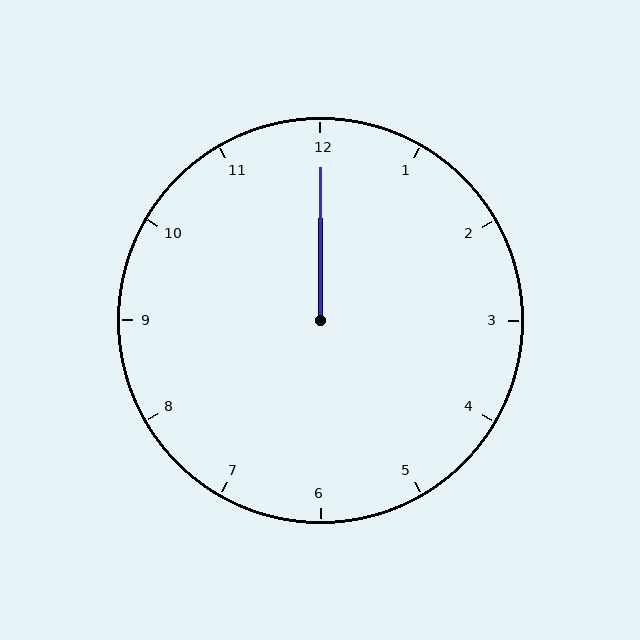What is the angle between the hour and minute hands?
Approximately 0 degrees.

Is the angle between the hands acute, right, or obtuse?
It is acute.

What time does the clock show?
12:00.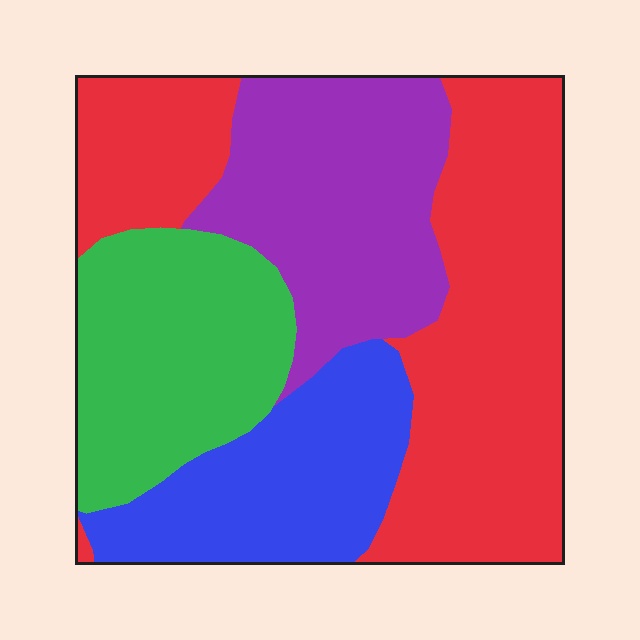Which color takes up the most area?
Red, at roughly 40%.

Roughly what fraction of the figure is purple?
Purple takes up about one fifth (1/5) of the figure.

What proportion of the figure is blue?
Blue covers around 20% of the figure.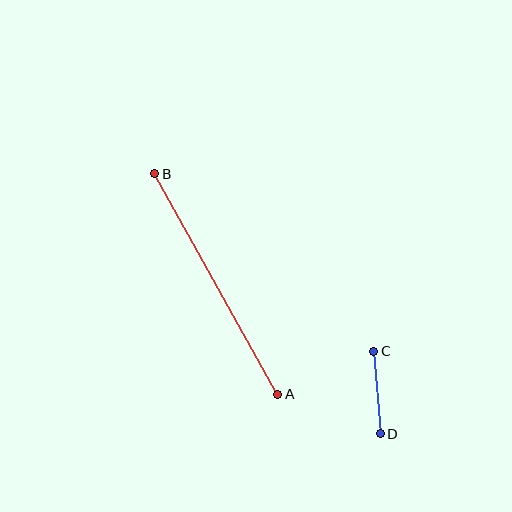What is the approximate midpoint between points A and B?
The midpoint is at approximately (216, 284) pixels.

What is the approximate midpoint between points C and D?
The midpoint is at approximately (377, 392) pixels.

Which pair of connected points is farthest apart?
Points A and B are farthest apart.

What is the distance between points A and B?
The distance is approximately 253 pixels.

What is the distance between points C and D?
The distance is approximately 83 pixels.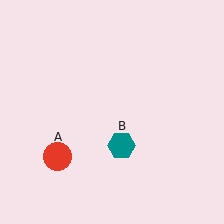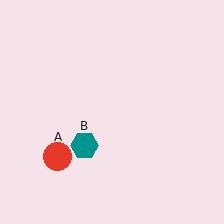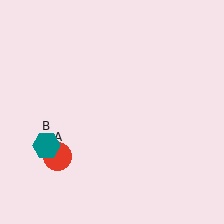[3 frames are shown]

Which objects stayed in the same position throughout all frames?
Red circle (object A) remained stationary.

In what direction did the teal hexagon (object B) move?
The teal hexagon (object B) moved left.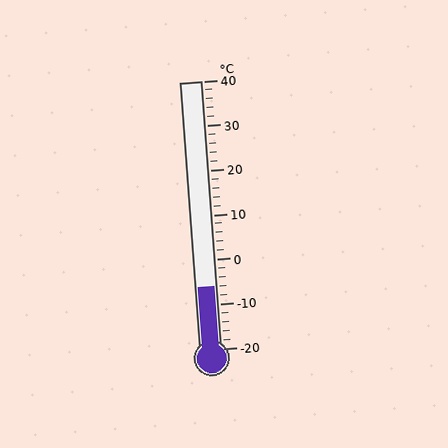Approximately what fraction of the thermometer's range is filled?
The thermometer is filled to approximately 25% of its range.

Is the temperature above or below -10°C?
The temperature is above -10°C.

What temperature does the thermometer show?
The thermometer shows approximately -6°C.